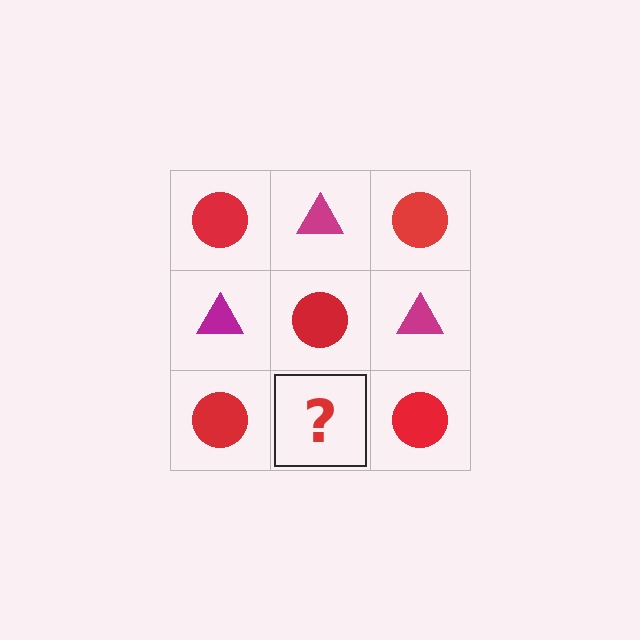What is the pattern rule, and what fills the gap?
The rule is that it alternates red circle and magenta triangle in a checkerboard pattern. The gap should be filled with a magenta triangle.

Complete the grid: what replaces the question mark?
The question mark should be replaced with a magenta triangle.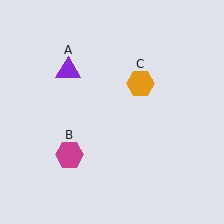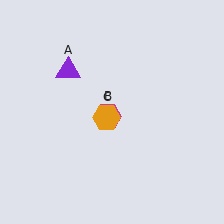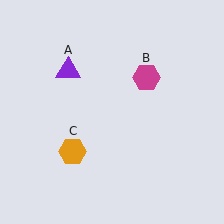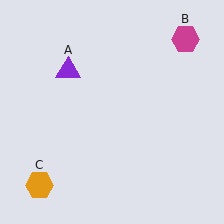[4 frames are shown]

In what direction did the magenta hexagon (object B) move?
The magenta hexagon (object B) moved up and to the right.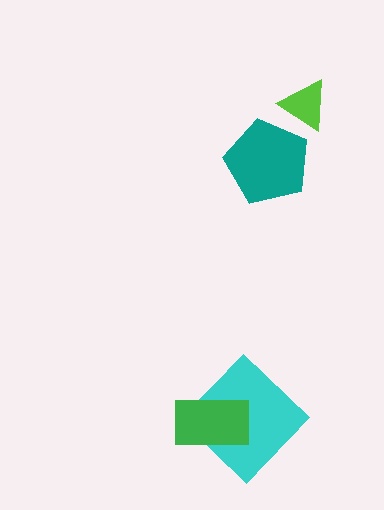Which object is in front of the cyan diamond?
The green rectangle is in front of the cyan diamond.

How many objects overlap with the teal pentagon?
0 objects overlap with the teal pentagon.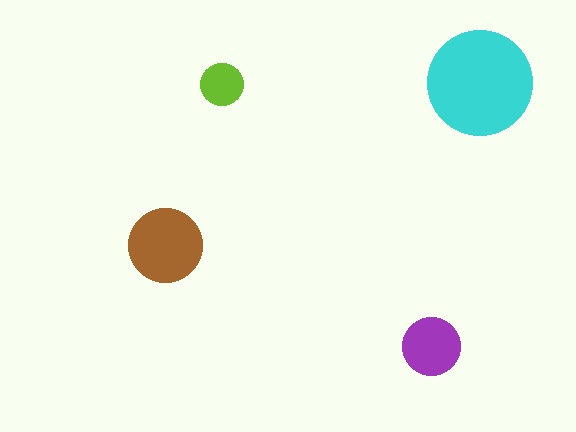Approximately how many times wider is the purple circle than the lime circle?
About 1.5 times wider.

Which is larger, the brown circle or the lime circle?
The brown one.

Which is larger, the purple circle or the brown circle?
The brown one.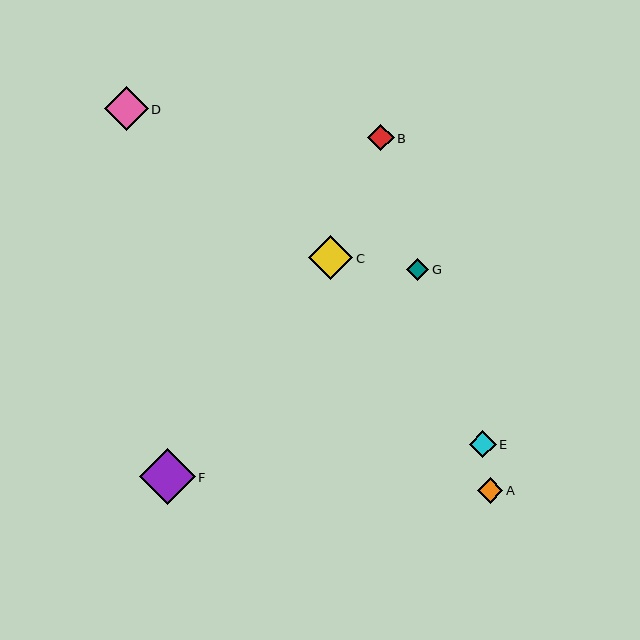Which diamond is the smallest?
Diamond G is the smallest with a size of approximately 22 pixels.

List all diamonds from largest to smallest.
From largest to smallest: F, C, D, E, B, A, G.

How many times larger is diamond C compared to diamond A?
Diamond C is approximately 1.7 times the size of diamond A.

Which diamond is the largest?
Diamond F is the largest with a size of approximately 56 pixels.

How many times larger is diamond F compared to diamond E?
Diamond F is approximately 2.0 times the size of diamond E.